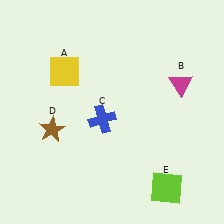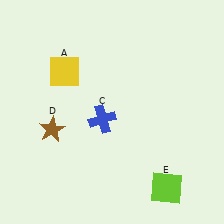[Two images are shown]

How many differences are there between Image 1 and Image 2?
There is 1 difference between the two images.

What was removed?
The magenta triangle (B) was removed in Image 2.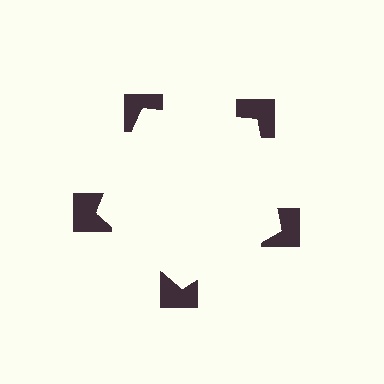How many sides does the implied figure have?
5 sides.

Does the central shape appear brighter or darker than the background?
It typically appears slightly brighter than the background, even though no actual brightness change is drawn.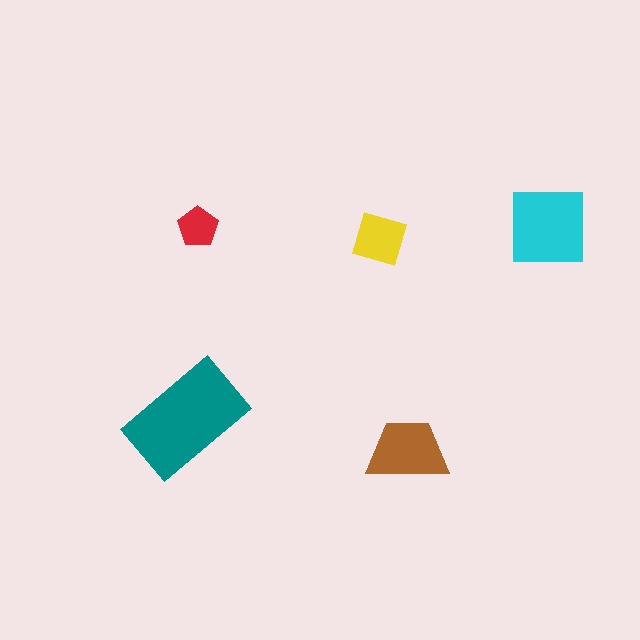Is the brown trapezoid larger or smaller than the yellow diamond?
Larger.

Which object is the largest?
The teal rectangle.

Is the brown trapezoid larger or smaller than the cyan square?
Smaller.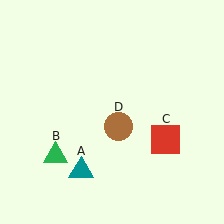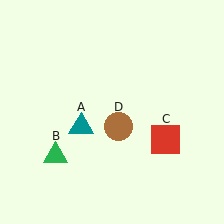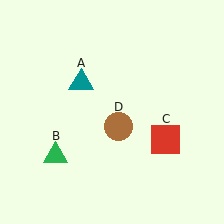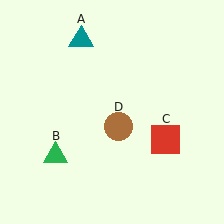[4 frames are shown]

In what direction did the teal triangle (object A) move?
The teal triangle (object A) moved up.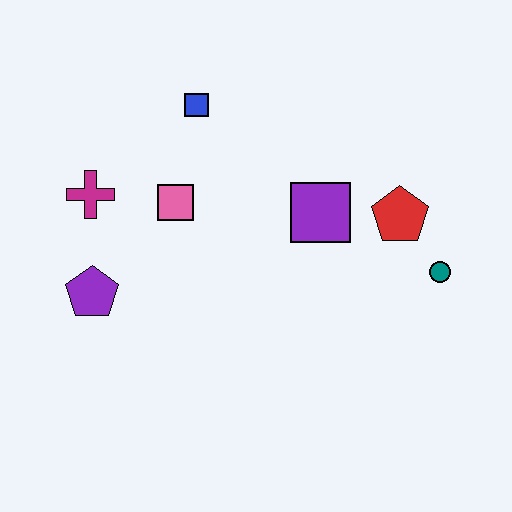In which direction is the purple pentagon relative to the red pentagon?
The purple pentagon is to the left of the red pentagon.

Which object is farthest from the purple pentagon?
The teal circle is farthest from the purple pentagon.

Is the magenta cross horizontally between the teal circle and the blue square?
No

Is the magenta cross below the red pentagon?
No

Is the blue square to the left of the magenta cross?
No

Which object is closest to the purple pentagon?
The magenta cross is closest to the purple pentagon.